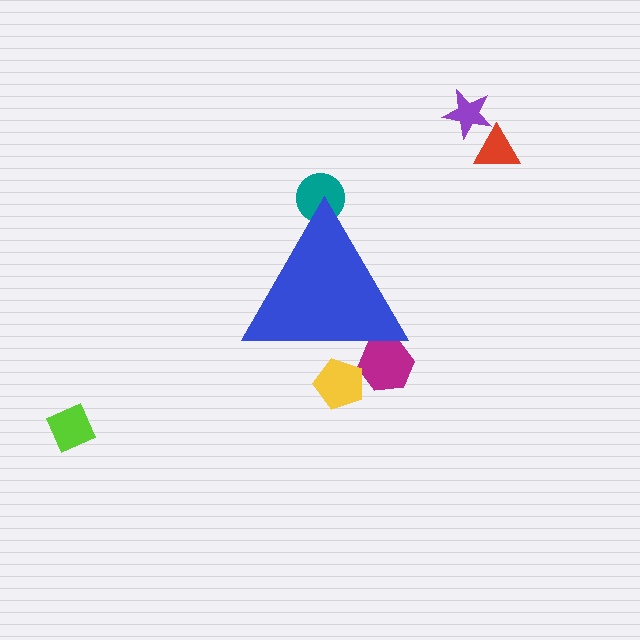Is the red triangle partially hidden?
No, the red triangle is fully visible.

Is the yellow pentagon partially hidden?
Yes, the yellow pentagon is partially hidden behind the blue triangle.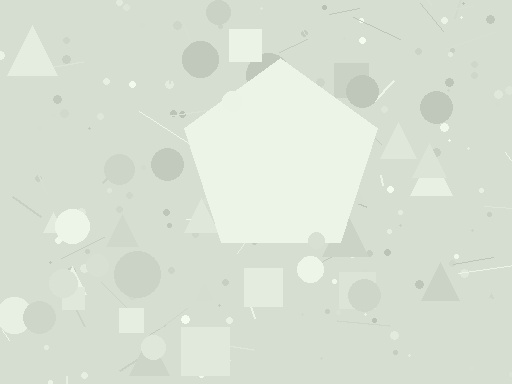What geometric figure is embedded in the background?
A pentagon is embedded in the background.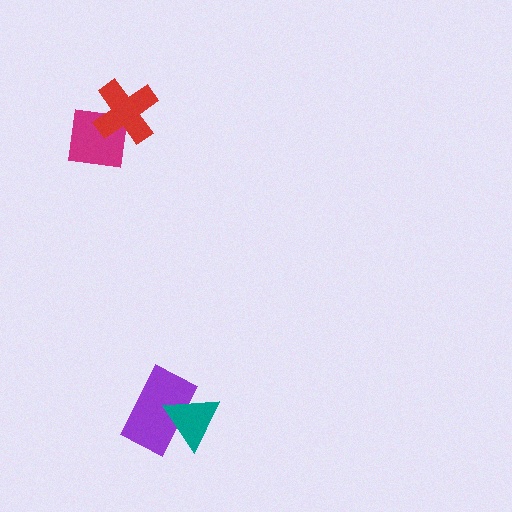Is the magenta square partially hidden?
Yes, it is partially covered by another shape.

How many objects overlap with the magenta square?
1 object overlaps with the magenta square.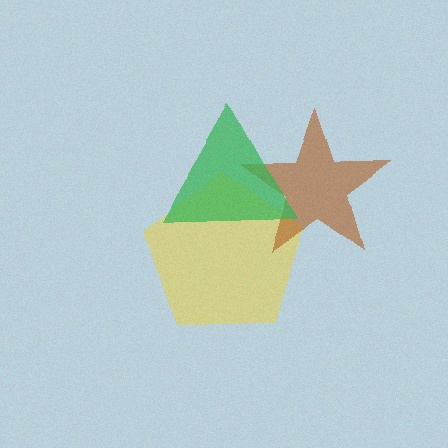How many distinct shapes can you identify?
There are 3 distinct shapes: a yellow pentagon, a brown star, a green triangle.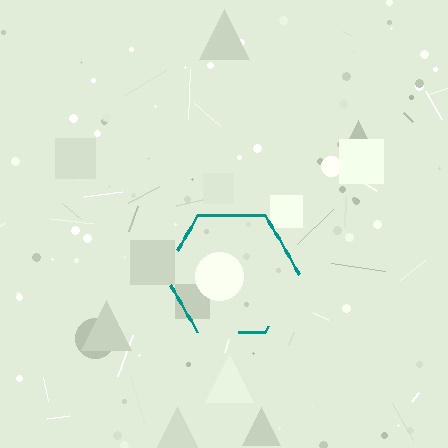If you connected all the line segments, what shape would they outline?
They would outline a hexagon.